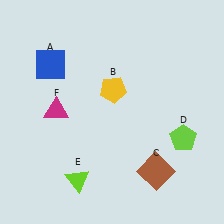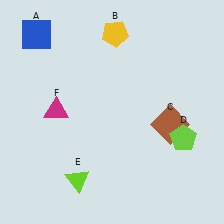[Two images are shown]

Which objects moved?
The objects that moved are: the blue square (A), the yellow pentagon (B), the brown square (C).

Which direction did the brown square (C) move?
The brown square (C) moved up.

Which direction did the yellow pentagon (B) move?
The yellow pentagon (B) moved up.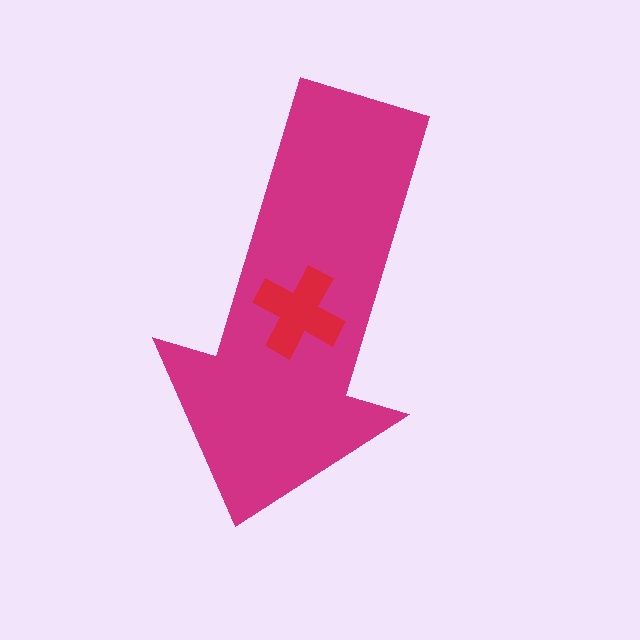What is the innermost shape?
The red cross.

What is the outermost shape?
The magenta arrow.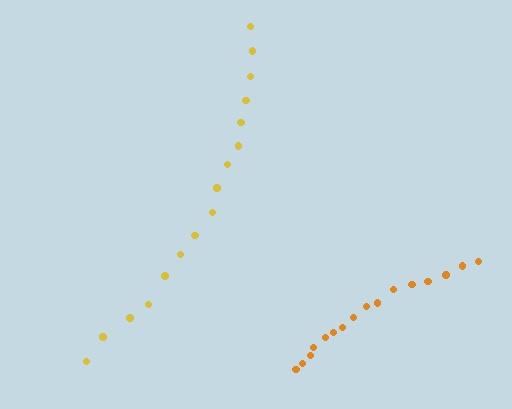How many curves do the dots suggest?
There are 2 distinct paths.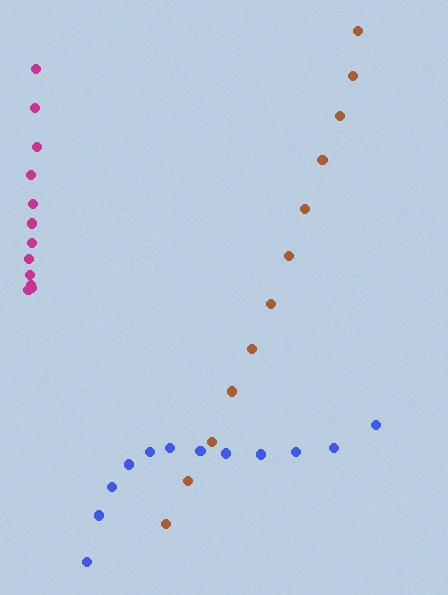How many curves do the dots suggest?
There are 3 distinct paths.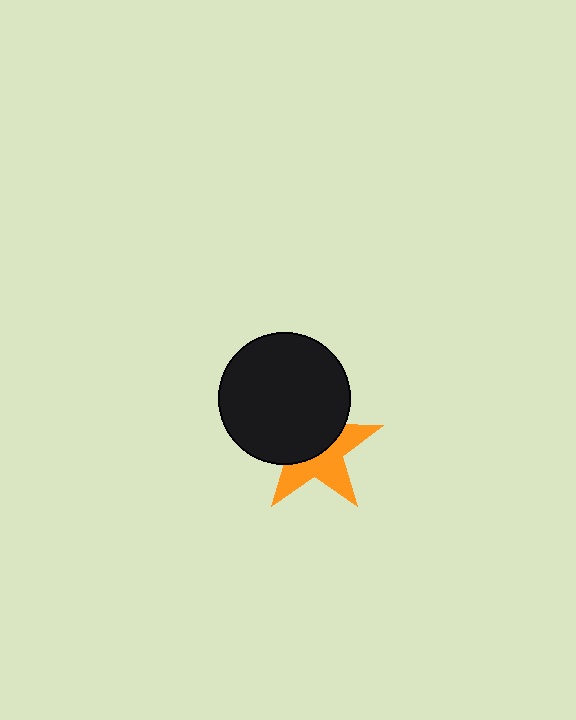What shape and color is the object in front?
The object in front is a black circle.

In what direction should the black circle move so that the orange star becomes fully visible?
The black circle should move toward the upper-left. That is the shortest direction to clear the overlap and leave the orange star fully visible.